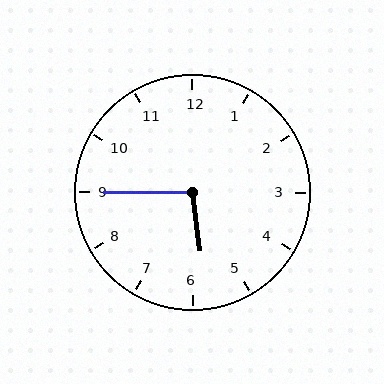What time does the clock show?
5:45.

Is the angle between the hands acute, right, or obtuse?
It is obtuse.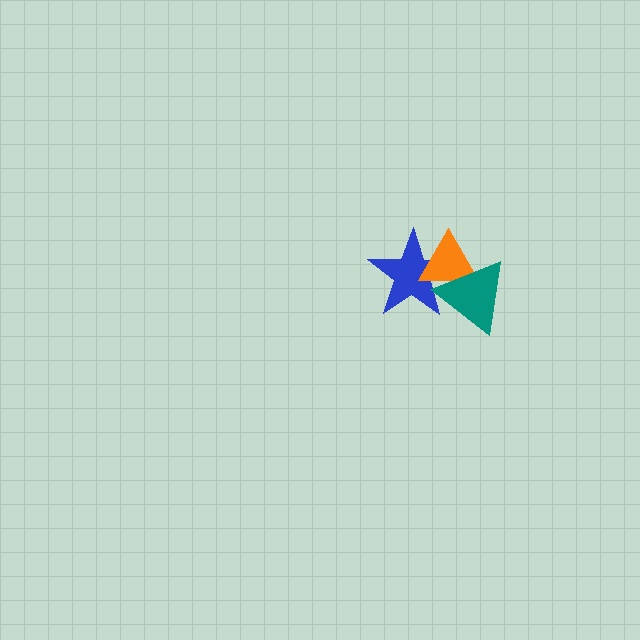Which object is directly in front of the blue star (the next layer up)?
The orange triangle is directly in front of the blue star.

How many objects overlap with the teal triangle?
2 objects overlap with the teal triangle.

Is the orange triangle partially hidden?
Yes, it is partially covered by another shape.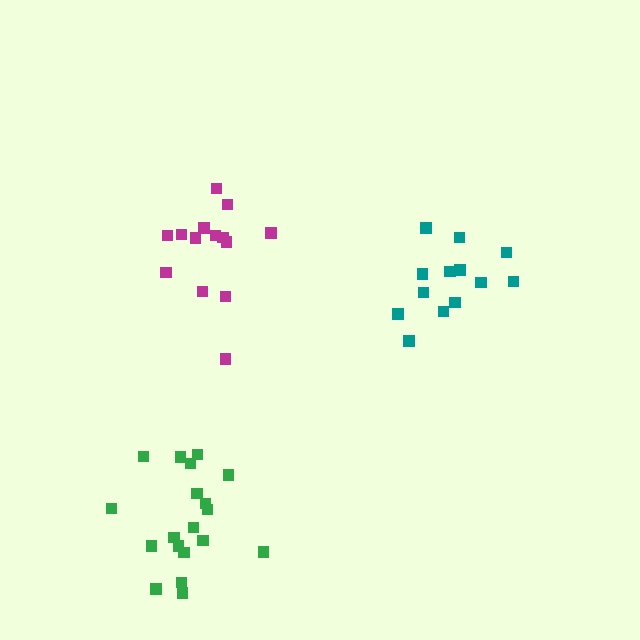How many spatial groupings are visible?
There are 3 spatial groupings.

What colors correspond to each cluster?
The clusters are colored: teal, magenta, green.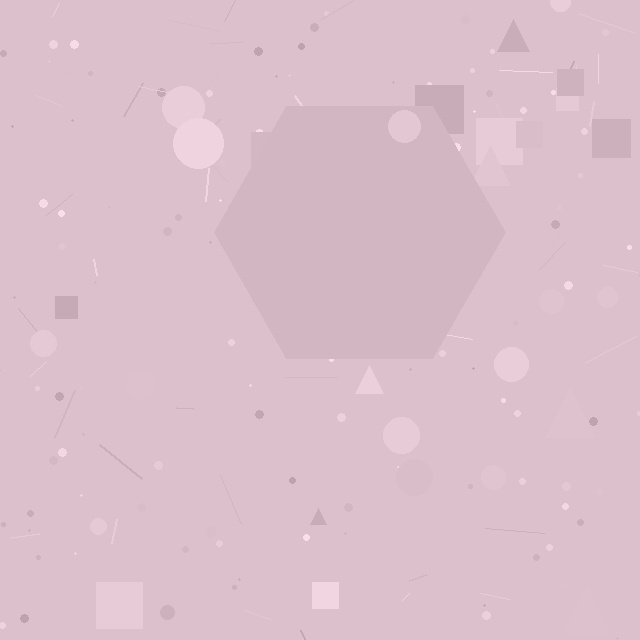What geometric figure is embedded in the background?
A hexagon is embedded in the background.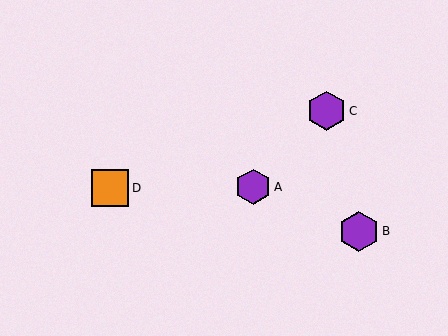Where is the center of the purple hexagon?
The center of the purple hexagon is at (253, 187).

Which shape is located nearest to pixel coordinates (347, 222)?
The purple hexagon (labeled B) at (359, 231) is nearest to that location.